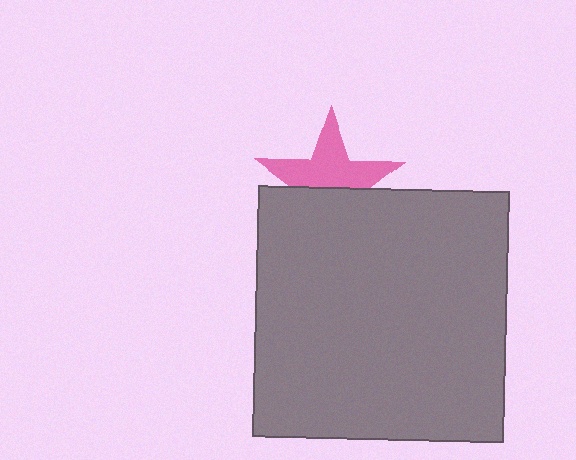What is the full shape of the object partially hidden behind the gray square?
The partially hidden object is a pink star.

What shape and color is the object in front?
The object in front is a gray square.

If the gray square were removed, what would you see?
You would see the complete pink star.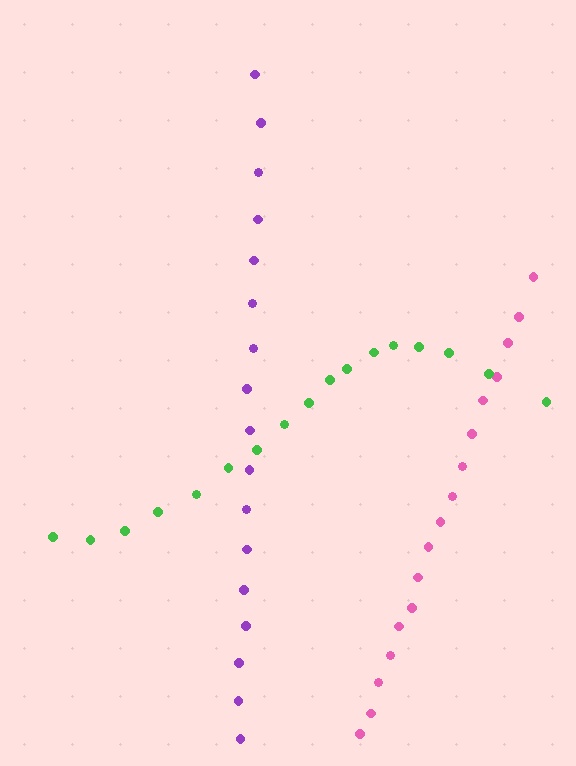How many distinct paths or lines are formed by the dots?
There are 3 distinct paths.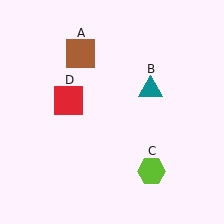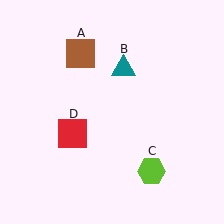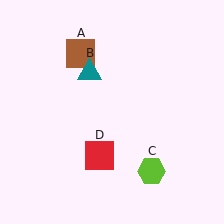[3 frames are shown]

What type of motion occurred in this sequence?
The teal triangle (object B), red square (object D) rotated counterclockwise around the center of the scene.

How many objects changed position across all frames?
2 objects changed position: teal triangle (object B), red square (object D).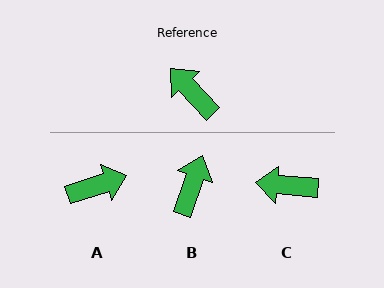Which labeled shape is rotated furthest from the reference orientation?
A, about 115 degrees away.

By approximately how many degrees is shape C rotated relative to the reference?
Approximately 43 degrees counter-clockwise.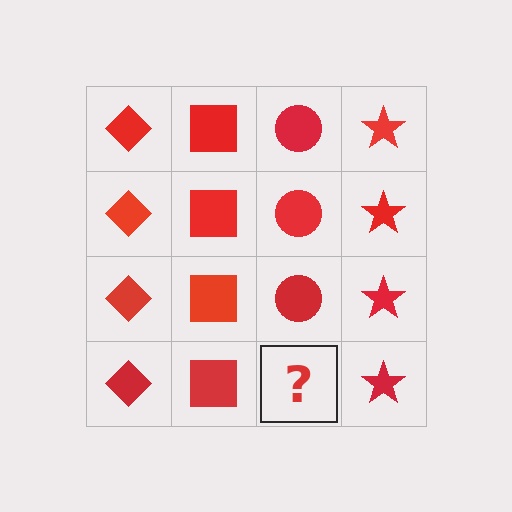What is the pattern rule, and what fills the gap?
The rule is that each column has a consistent shape. The gap should be filled with a red circle.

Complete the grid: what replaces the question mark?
The question mark should be replaced with a red circle.